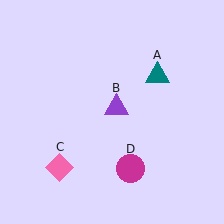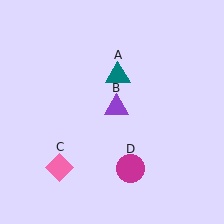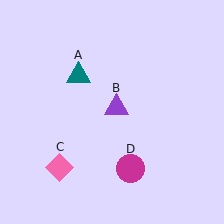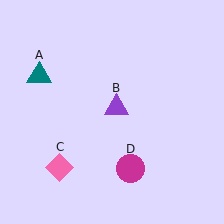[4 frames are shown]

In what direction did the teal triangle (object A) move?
The teal triangle (object A) moved left.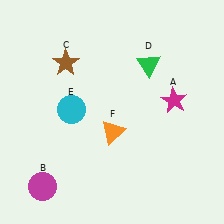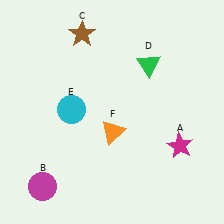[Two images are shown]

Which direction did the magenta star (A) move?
The magenta star (A) moved down.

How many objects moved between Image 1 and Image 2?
2 objects moved between the two images.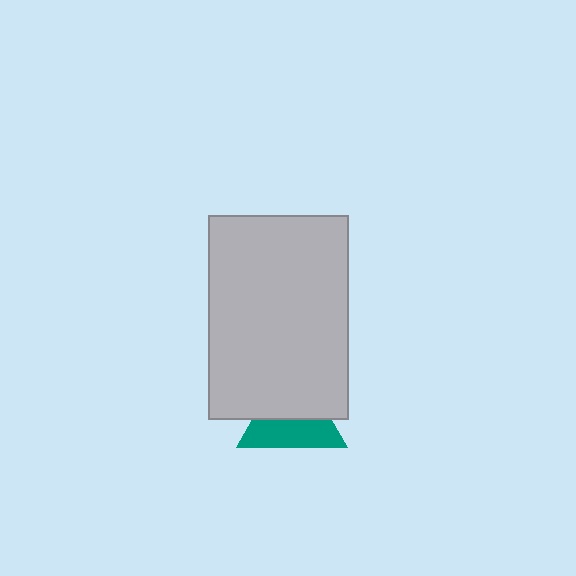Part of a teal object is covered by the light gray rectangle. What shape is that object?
It is a triangle.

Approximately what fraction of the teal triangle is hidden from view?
Roughly 51% of the teal triangle is hidden behind the light gray rectangle.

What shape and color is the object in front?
The object in front is a light gray rectangle.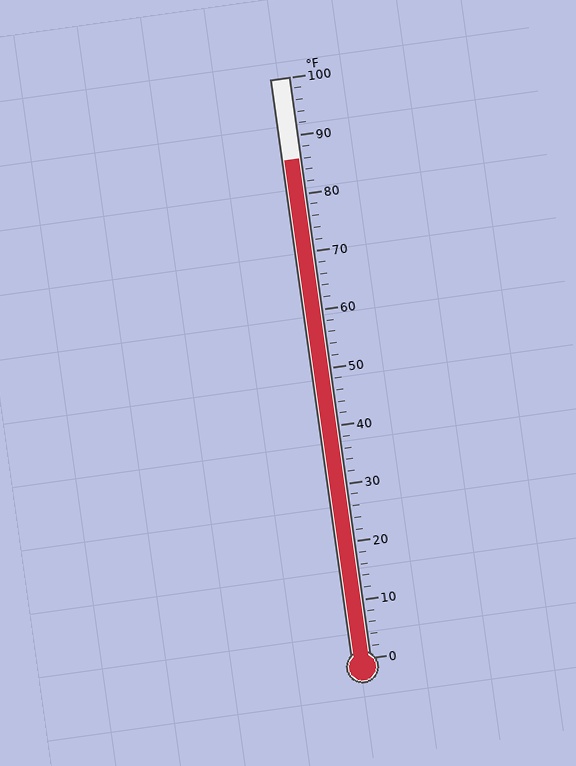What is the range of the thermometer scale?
The thermometer scale ranges from 0°F to 100°F.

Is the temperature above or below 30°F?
The temperature is above 30°F.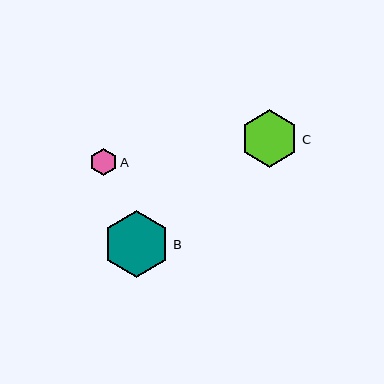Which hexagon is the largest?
Hexagon B is the largest with a size of approximately 67 pixels.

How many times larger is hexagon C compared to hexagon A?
Hexagon C is approximately 2.1 times the size of hexagon A.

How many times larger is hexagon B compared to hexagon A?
Hexagon B is approximately 2.5 times the size of hexagon A.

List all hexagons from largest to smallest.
From largest to smallest: B, C, A.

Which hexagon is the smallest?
Hexagon A is the smallest with a size of approximately 27 pixels.